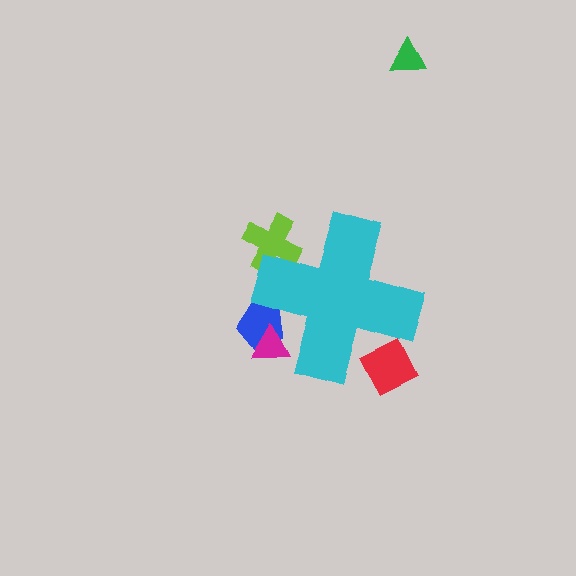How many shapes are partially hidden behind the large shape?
4 shapes are partially hidden.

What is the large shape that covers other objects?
A cyan cross.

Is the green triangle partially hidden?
No, the green triangle is fully visible.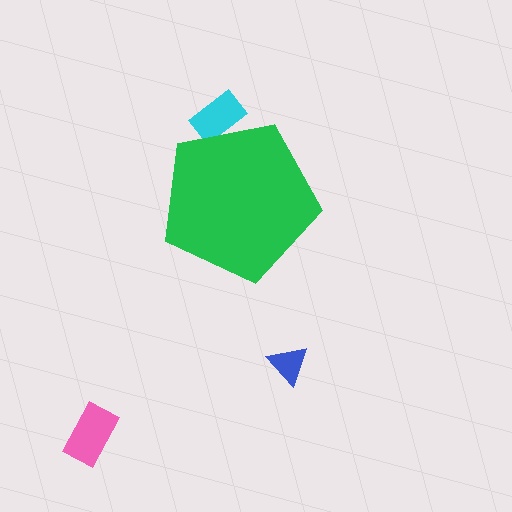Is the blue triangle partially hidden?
No, the blue triangle is fully visible.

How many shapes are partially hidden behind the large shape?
1 shape is partially hidden.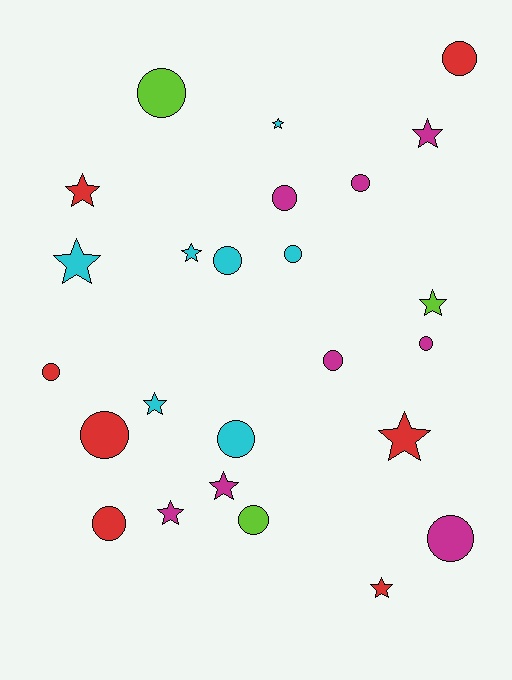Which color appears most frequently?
Magenta, with 8 objects.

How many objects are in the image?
There are 25 objects.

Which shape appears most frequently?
Circle, with 14 objects.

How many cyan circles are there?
There are 3 cyan circles.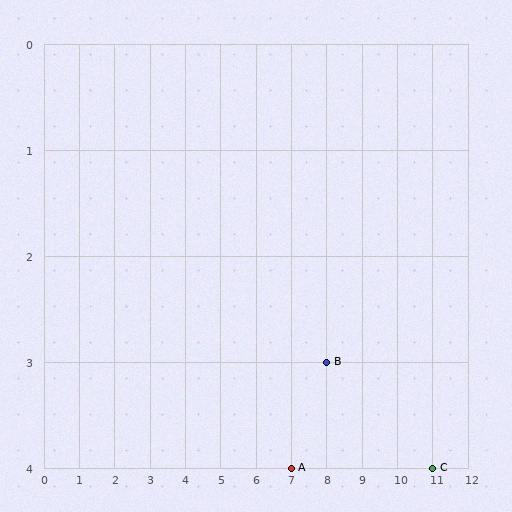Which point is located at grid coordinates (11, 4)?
Point C is at (11, 4).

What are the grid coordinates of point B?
Point B is at grid coordinates (8, 3).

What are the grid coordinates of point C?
Point C is at grid coordinates (11, 4).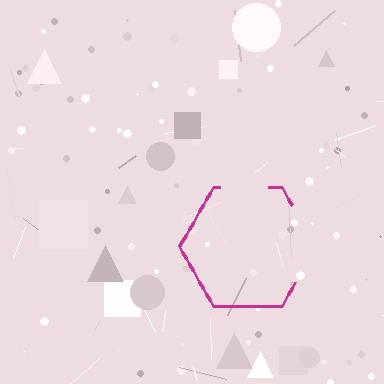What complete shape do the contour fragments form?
The contour fragments form a hexagon.